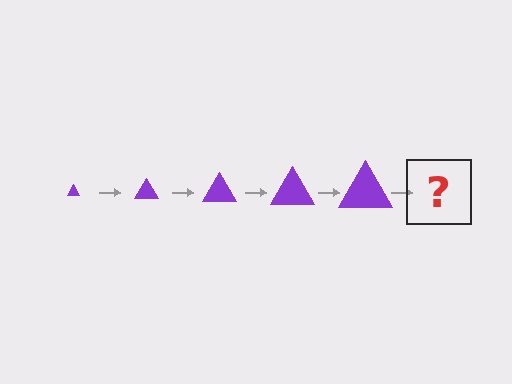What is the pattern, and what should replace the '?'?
The pattern is that the triangle gets progressively larger each step. The '?' should be a purple triangle, larger than the previous one.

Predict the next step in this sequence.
The next step is a purple triangle, larger than the previous one.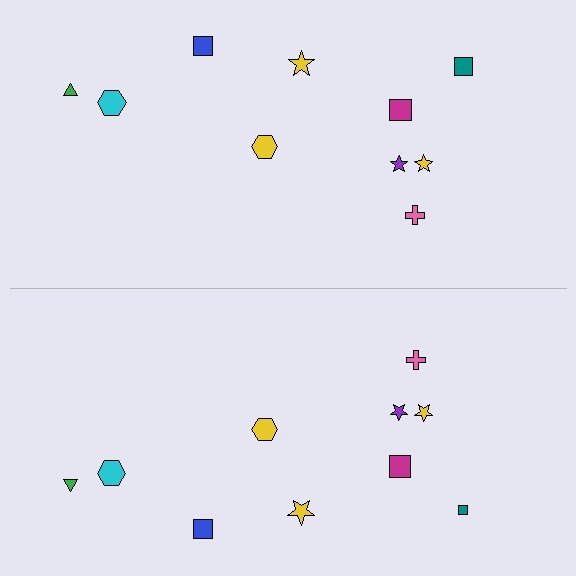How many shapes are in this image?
There are 20 shapes in this image.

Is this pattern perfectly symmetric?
No, the pattern is not perfectly symmetric. The teal square on the bottom side has a different size than its mirror counterpart.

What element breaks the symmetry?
The teal square on the bottom side has a different size than its mirror counterpart.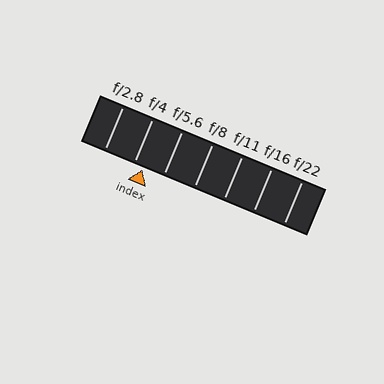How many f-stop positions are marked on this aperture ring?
There are 7 f-stop positions marked.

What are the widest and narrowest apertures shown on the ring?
The widest aperture shown is f/2.8 and the narrowest is f/22.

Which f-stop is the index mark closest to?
The index mark is closest to f/4.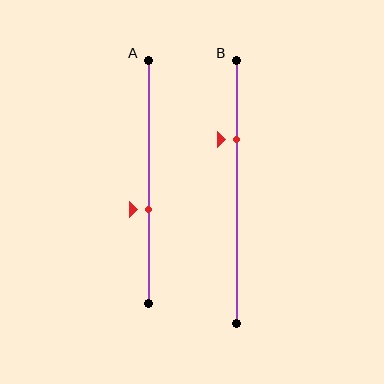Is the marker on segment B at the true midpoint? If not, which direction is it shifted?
No, the marker on segment B is shifted upward by about 20% of the segment length.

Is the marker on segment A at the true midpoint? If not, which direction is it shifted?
No, the marker on segment A is shifted downward by about 11% of the segment length.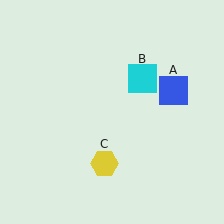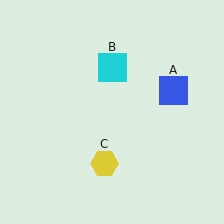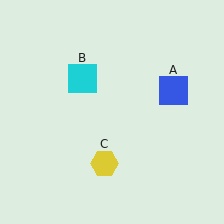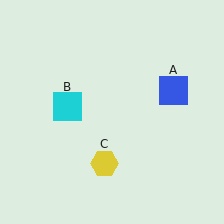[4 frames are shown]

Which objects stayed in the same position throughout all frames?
Blue square (object A) and yellow hexagon (object C) remained stationary.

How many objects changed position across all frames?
1 object changed position: cyan square (object B).